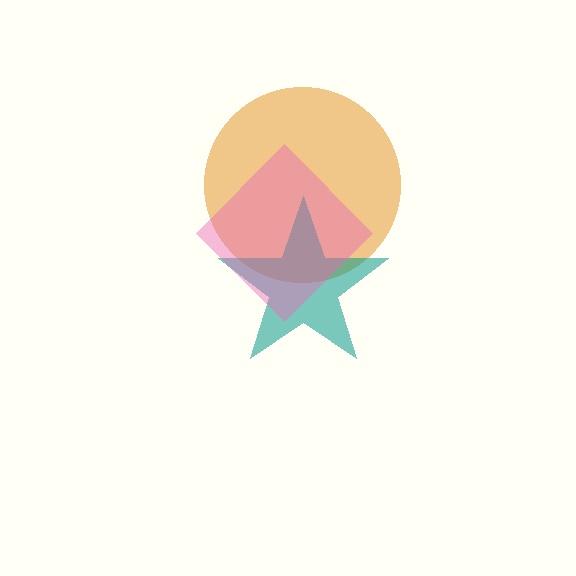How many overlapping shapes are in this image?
There are 3 overlapping shapes in the image.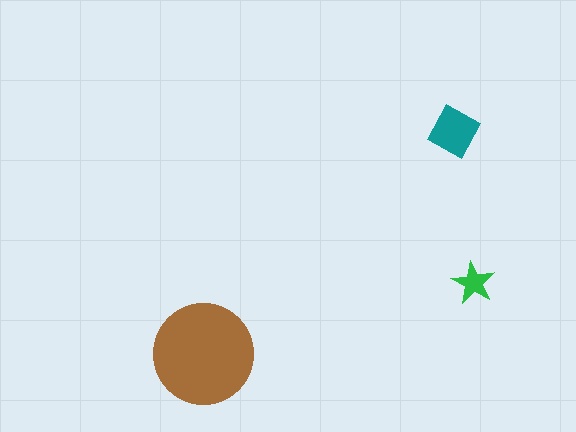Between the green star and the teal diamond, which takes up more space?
The teal diamond.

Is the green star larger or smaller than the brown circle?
Smaller.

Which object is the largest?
The brown circle.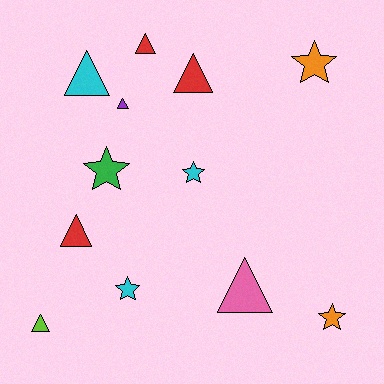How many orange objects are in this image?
There are 2 orange objects.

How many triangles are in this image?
There are 7 triangles.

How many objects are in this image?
There are 12 objects.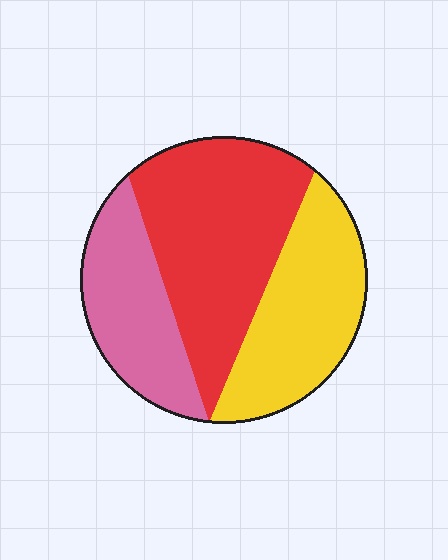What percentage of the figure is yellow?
Yellow takes up about one third (1/3) of the figure.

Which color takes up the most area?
Red, at roughly 45%.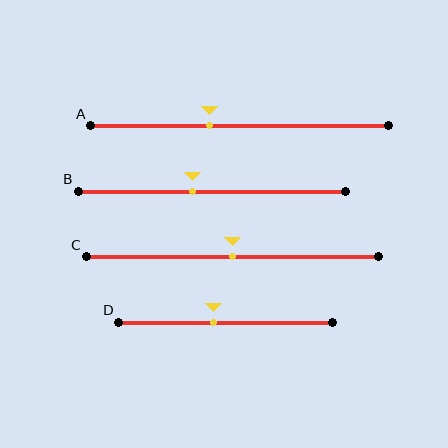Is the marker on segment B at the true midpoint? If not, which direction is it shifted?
No, the marker on segment B is shifted to the left by about 7% of the segment length.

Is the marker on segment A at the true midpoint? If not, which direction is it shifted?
No, the marker on segment A is shifted to the left by about 10% of the segment length.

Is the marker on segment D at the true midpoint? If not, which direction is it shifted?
No, the marker on segment D is shifted to the left by about 5% of the segment length.